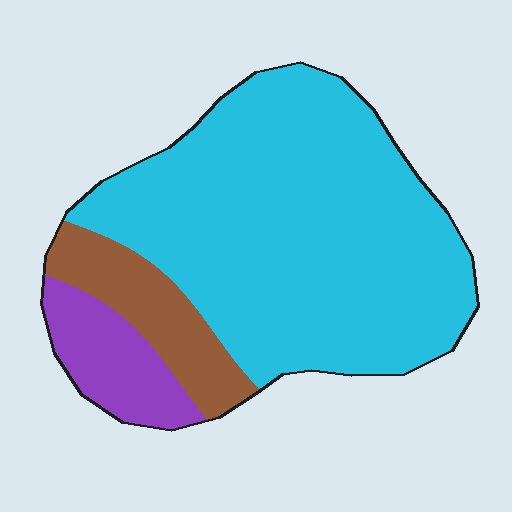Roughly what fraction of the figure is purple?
Purple covers 12% of the figure.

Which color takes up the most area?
Cyan, at roughly 75%.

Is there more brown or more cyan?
Cyan.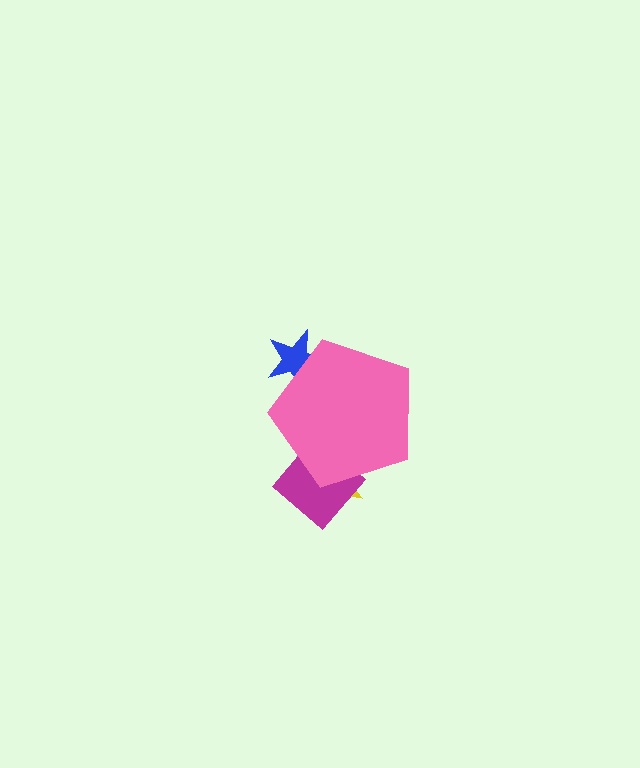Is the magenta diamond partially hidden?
Yes, the magenta diamond is partially hidden behind the pink pentagon.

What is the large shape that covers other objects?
A pink pentagon.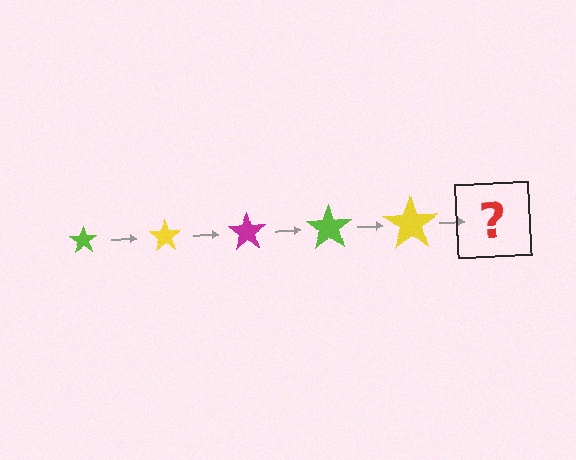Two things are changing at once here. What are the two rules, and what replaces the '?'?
The two rules are that the star grows larger each step and the color cycles through lime, yellow, and magenta. The '?' should be a magenta star, larger than the previous one.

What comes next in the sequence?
The next element should be a magenta star, larger than the previous one.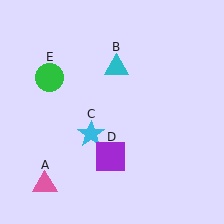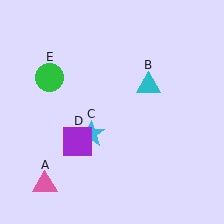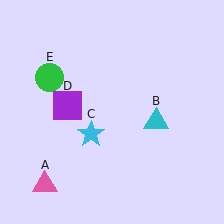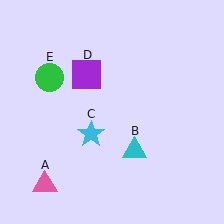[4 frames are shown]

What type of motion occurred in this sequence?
The cyan triangle (object B), purple square (object D) rotated clockwise around the center of the scene.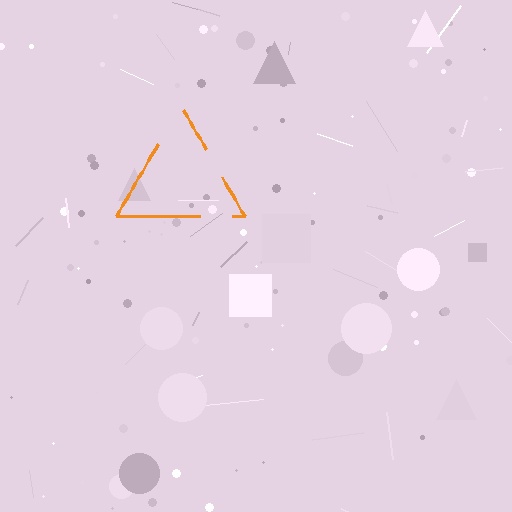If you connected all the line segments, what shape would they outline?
They would outline a triangle.